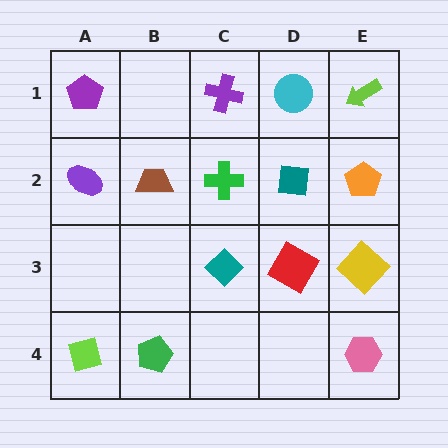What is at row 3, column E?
A yellow diamond.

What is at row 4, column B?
A green pentagon.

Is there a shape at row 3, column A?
No, that cell is empty.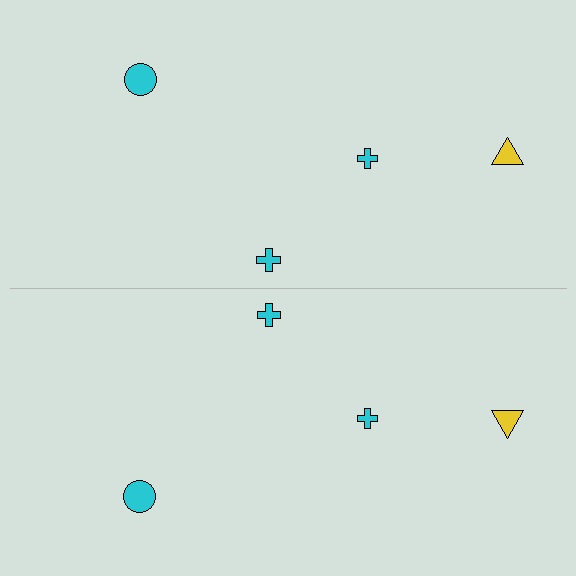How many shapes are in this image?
There are 8 shapes in this image.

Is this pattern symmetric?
Yes, this pattern has bilateral (reflection) symmetry.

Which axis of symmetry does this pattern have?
The pattern has a horizontal axis of symmetry running through the center of the image.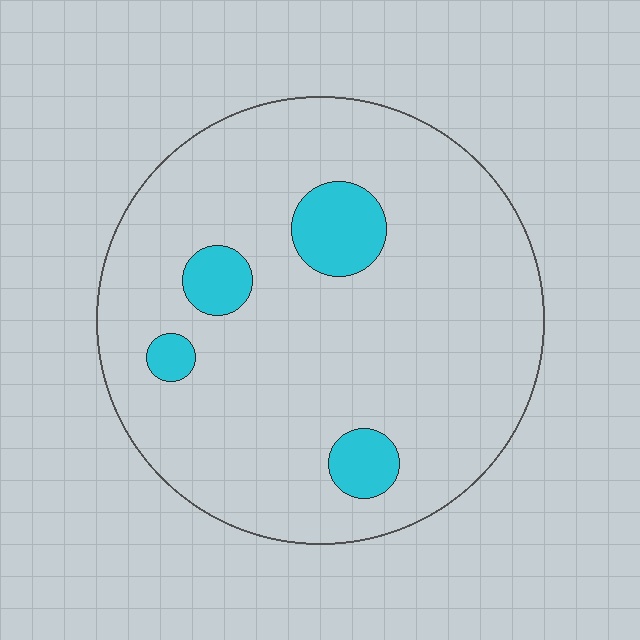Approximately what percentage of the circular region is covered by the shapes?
Approximately 10%.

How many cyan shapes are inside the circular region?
4.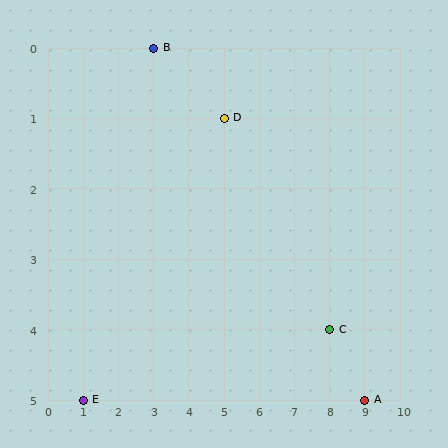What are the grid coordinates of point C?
Point C is at grid coordinates (8, 4).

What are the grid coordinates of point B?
Point B is at grid coordinates (3, 0).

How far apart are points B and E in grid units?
Points B and E are 2 columns and 5 rows apart (about 5.4 grid units diagonally).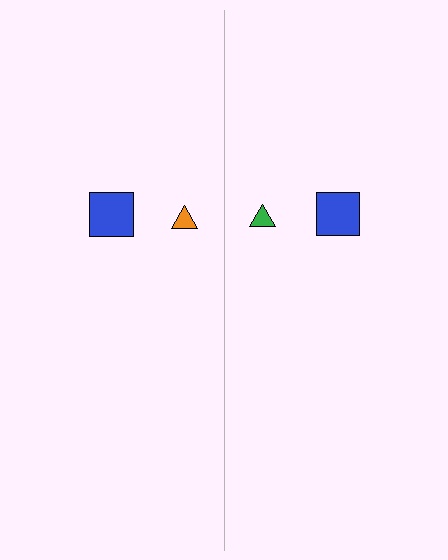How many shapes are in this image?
There are 4 shapes in this image.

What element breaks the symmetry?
The green triangle on the right side breaks the symmetry — its mirror counterpart is orange.